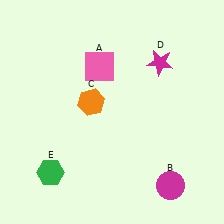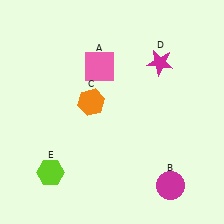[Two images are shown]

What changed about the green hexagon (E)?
In Image 1, E is green. In Image 2, it changed to lime.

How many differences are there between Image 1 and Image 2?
There is 1 difference between the two images.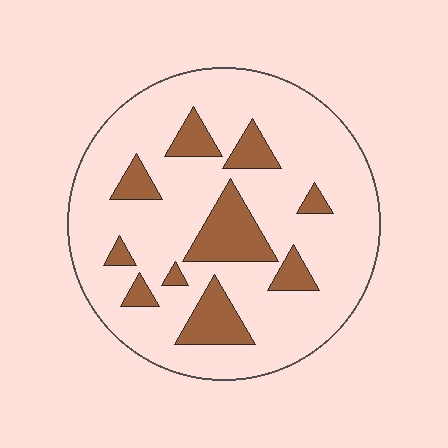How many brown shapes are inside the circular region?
10.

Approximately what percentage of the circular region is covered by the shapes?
Approximately 20%.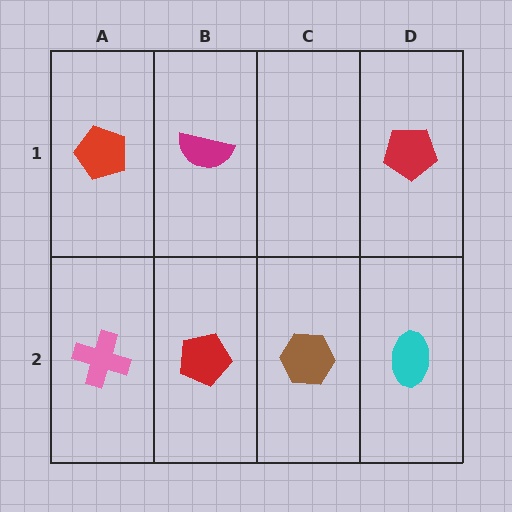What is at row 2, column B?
A red pentagon.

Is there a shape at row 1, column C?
No, that cell is empty.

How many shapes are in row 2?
4 shapes.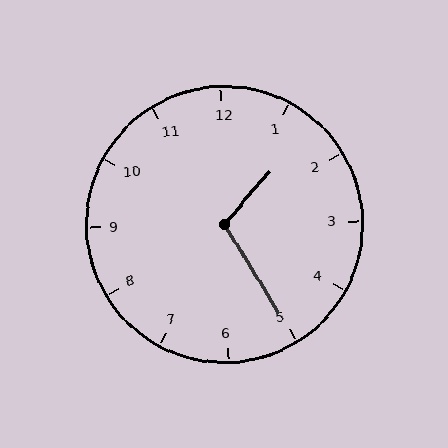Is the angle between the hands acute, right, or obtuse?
It is obtuse.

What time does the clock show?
1:25.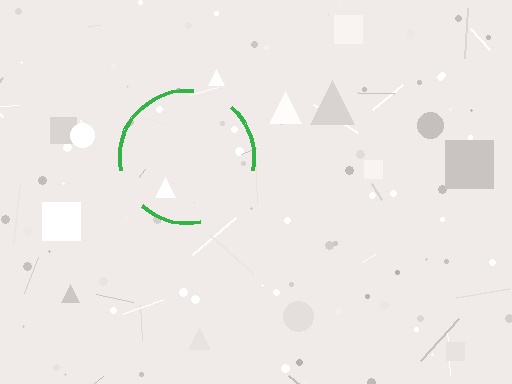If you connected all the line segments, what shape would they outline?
They would outline a circle.